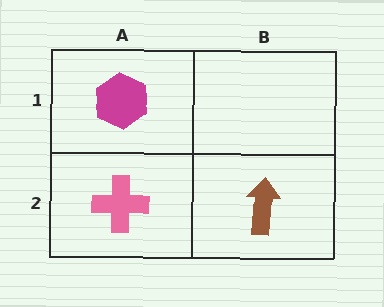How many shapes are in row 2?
2 shapes.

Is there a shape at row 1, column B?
No, that cell is empty.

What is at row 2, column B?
A brown arrow.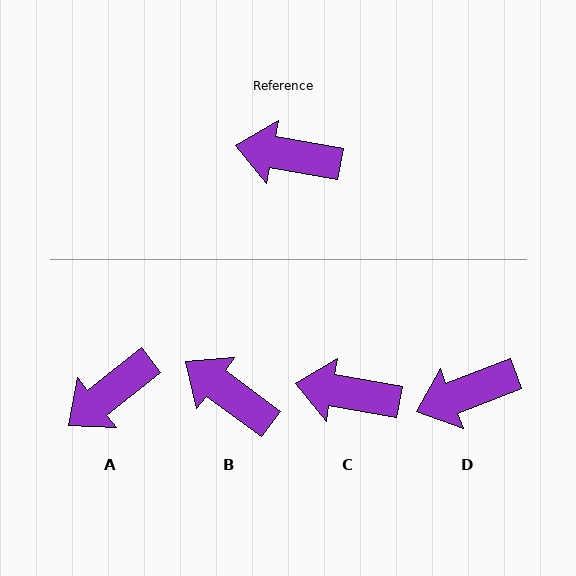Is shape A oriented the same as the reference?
No, it is off by about 49 degrees.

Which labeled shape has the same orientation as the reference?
C.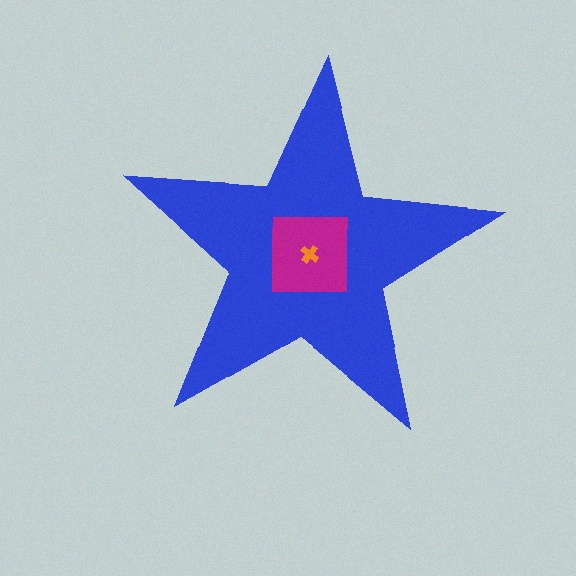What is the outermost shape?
The blue star.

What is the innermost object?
The orange cross.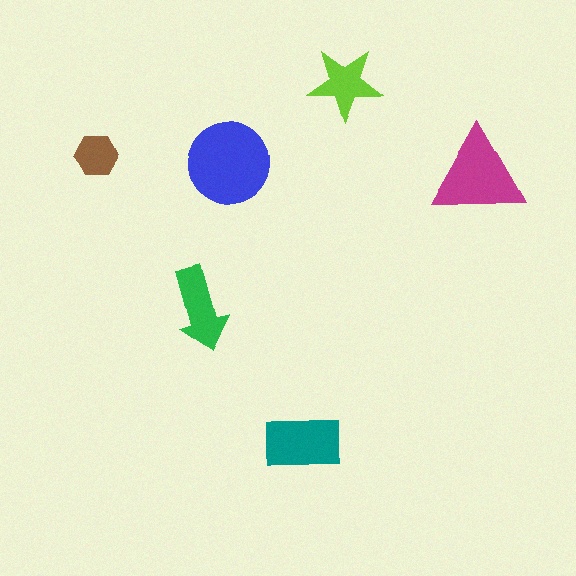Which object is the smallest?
The brown hexagon.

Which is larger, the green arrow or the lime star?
The green arrow.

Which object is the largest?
The blue circle.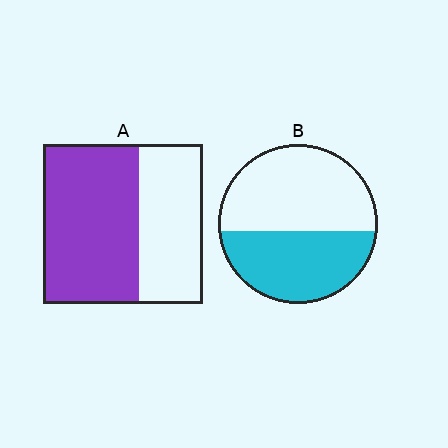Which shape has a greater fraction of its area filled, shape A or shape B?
Shape A.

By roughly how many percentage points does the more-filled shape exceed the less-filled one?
By roughly 15 percentage points (A over B).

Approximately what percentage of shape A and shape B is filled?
A is approximately 60% and B is approximately 45%.